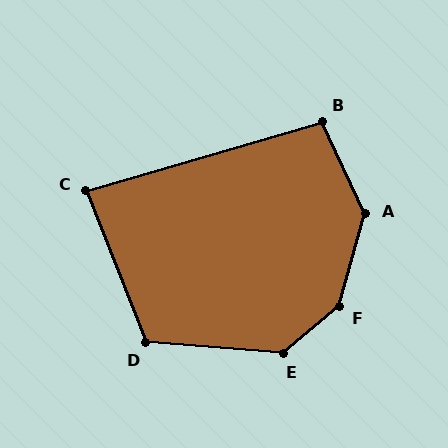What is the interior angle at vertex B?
Approximately 99 degrees (obtuse).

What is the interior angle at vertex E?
Approximately 136 degrees (obtuse).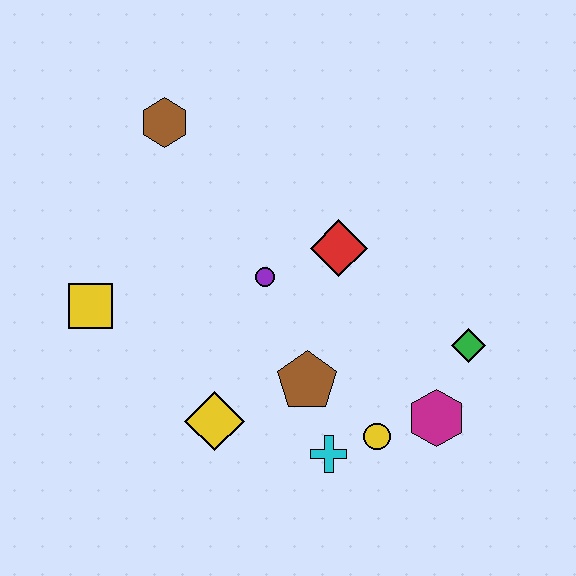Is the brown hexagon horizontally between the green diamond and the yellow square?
Yes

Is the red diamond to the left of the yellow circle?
Yes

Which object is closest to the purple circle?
The red diamond is closest to the purple circle.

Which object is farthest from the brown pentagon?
The brown hexagon is farthest from the brown pentagon.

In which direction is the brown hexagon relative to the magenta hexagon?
The brown hexagon is above the magenta hexagon.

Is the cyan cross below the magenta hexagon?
Yes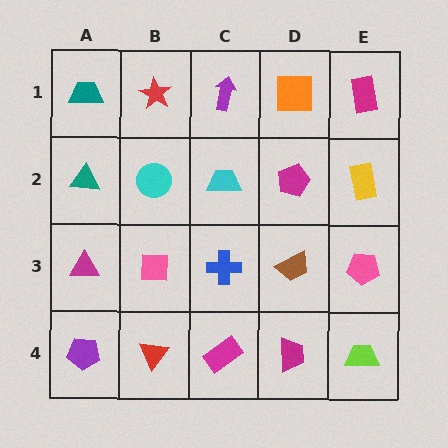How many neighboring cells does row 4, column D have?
3.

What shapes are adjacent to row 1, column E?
A yellow rectangle (row 2, column E), an orange square (row 1, column D).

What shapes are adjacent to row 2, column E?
A magenta rectangle (row 1, column E), a pink pentagon (row 3, column E), a magenta pentagon (row 2, column D).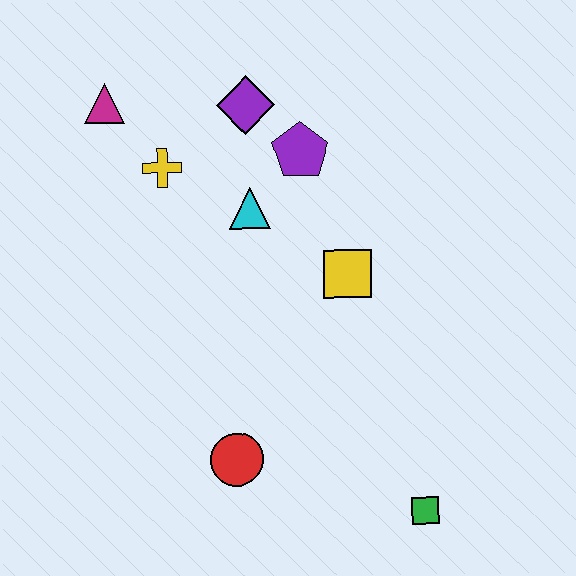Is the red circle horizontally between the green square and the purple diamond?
No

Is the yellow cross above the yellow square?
Yes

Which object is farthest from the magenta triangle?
The green square is farthest from the magenta triangle.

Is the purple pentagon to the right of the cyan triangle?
Yes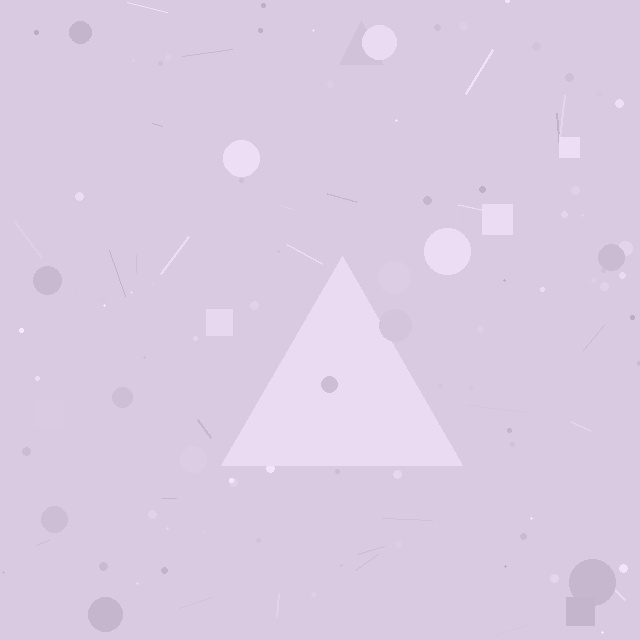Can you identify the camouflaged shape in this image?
The camouflaged shape is a triangle.